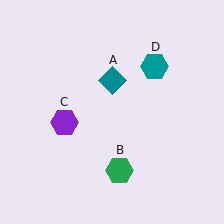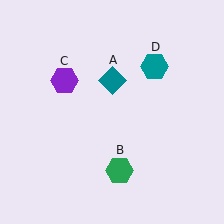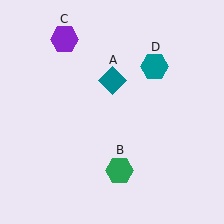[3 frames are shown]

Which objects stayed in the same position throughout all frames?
Teal diamond (object A) and green hexagon (object B) and teal hexagon (object D) remained stationary.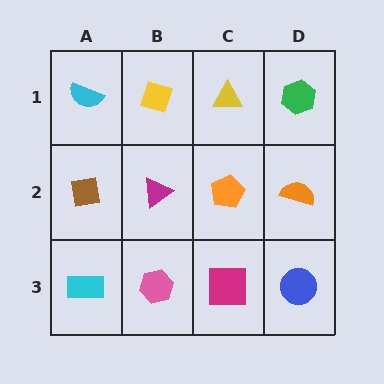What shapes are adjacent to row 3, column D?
An orange semicircle (row 2, column D), a magenta square (row 3, column C).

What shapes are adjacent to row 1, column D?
An orange semicircle (row 2, column D), a yellow triangle (row 1, column C).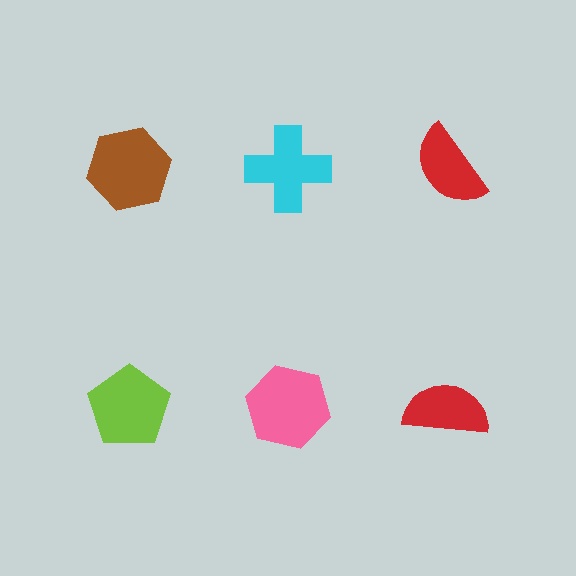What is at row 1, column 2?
A cyan cross.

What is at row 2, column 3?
A red semicircle.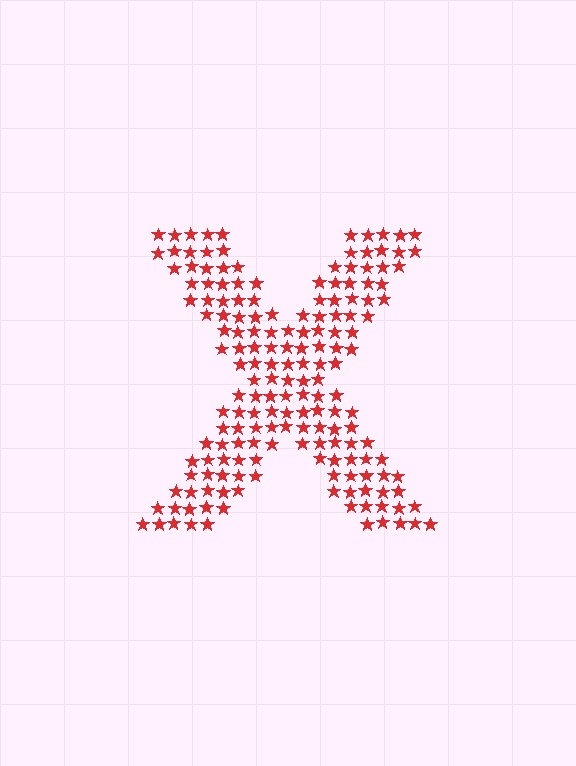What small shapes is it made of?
It is made of small stars.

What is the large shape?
The large shape is the letter X.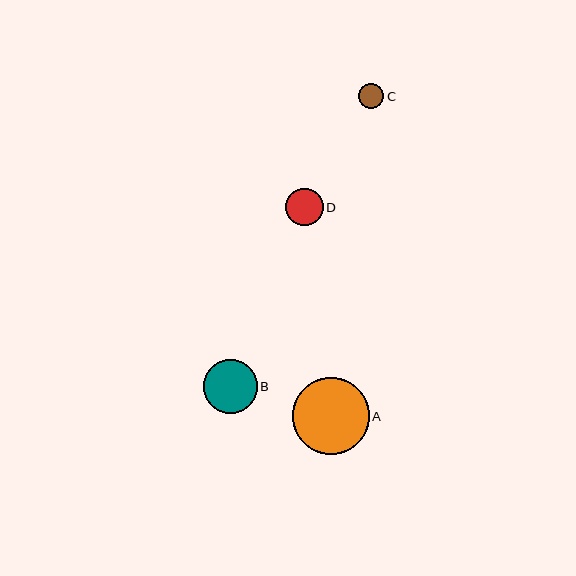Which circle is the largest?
Circle A is the largest with a size of approximately 77 pixels.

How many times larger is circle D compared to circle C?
Circle D is approximately 1.5 times the size of circle C.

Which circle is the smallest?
Circle C is the smallest with a size of approximately 25 pixels.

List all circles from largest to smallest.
From largest to smallest: A, B, D, C.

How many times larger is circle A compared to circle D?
Circle A is approximately 2.0 times the size of circle D.